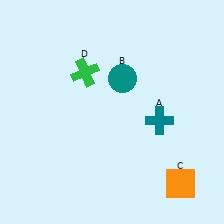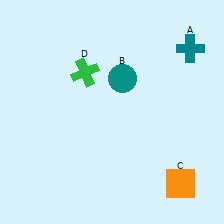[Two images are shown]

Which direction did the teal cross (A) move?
The teal cross (A) moved up.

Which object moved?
The teal cross (A) moved up.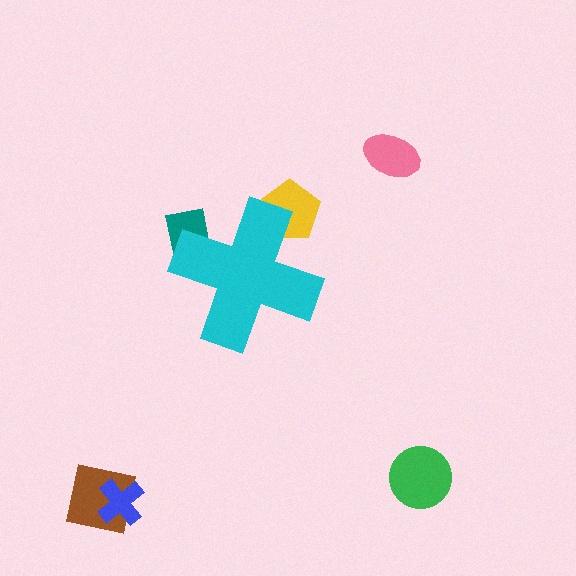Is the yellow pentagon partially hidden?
Yes, the yellow pentagon is partially hidden behind the cyan cross.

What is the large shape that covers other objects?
A cyan cross.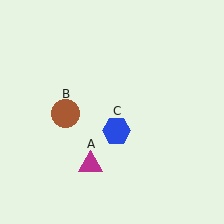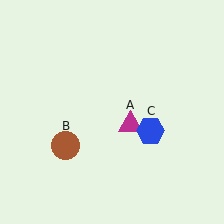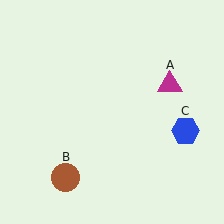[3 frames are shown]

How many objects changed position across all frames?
3 objects changed position: magenta triangle (object A), brown circle (object B), blue hexagon (object C).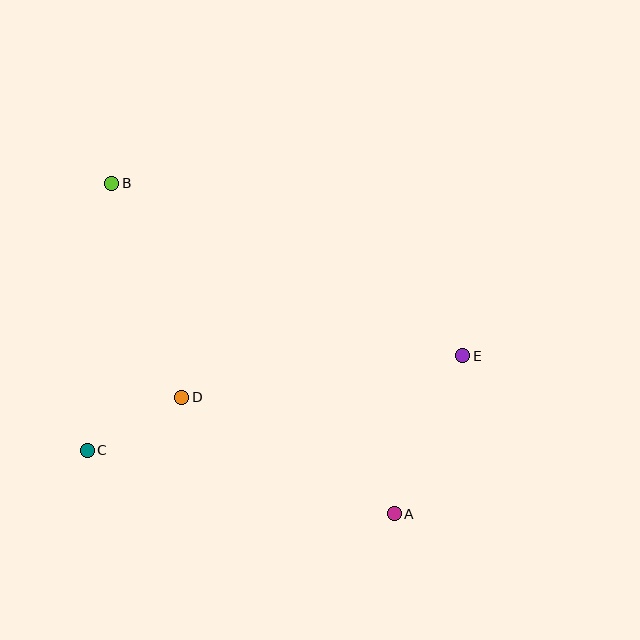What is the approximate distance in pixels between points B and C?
The distance between B and C is approximately 268 pixels.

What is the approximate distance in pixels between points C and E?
The distance between C and E is approximately 387 pixels.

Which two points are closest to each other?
Points C and D are closest to each other.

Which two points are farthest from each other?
Points A and B are farthest from each other.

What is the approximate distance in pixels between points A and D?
The distance between A and D is approximately 242 pixels.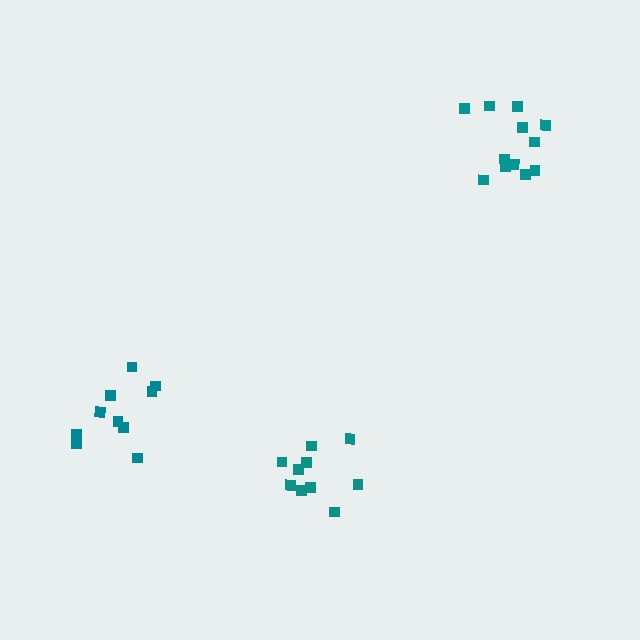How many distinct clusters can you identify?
There are 3 distinct clusters.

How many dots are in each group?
Group 1: 12 dots, Group 2: 10 dots, Group 3: 10 dots (32 total).